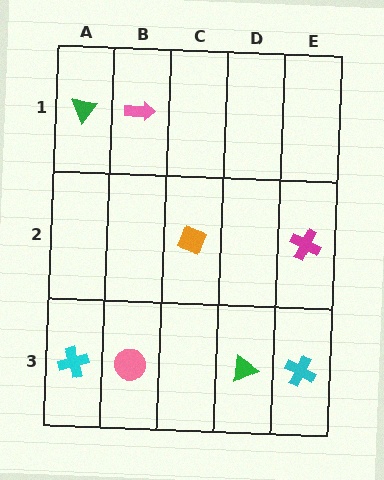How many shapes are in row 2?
2 shapes.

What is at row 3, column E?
A cyan cross.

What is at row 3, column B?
A pink circle.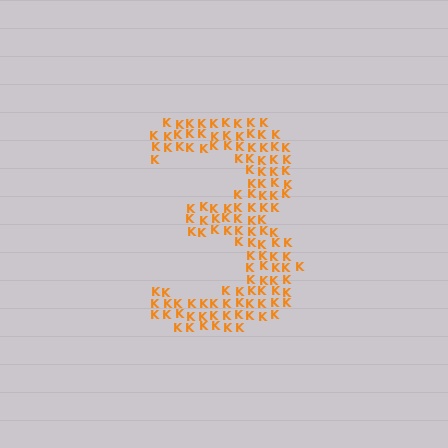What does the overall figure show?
The overall figure shows the digit 3.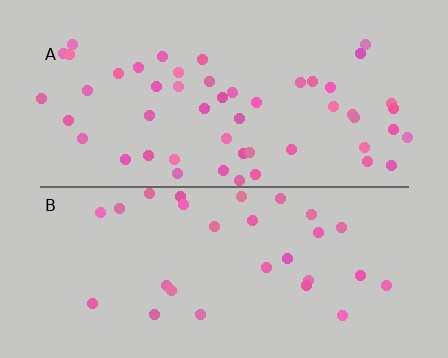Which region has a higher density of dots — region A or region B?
A (the top).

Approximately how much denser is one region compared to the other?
Approximately 1.8× — region A over region B.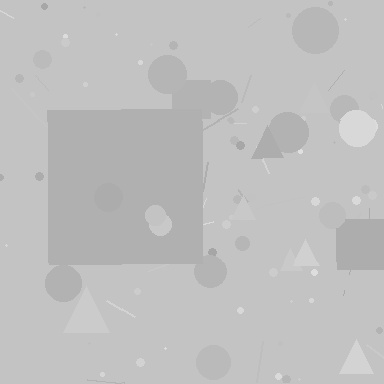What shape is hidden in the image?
A square is hidden in the image.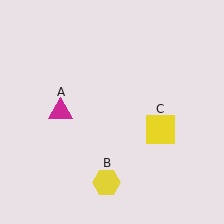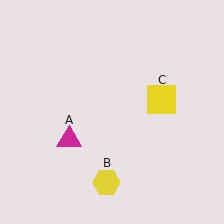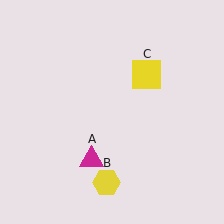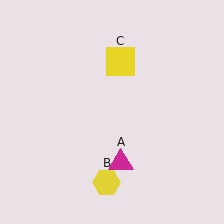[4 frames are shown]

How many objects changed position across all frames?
2 objects changed position: magenta triangle (object A), yellow square (object C).